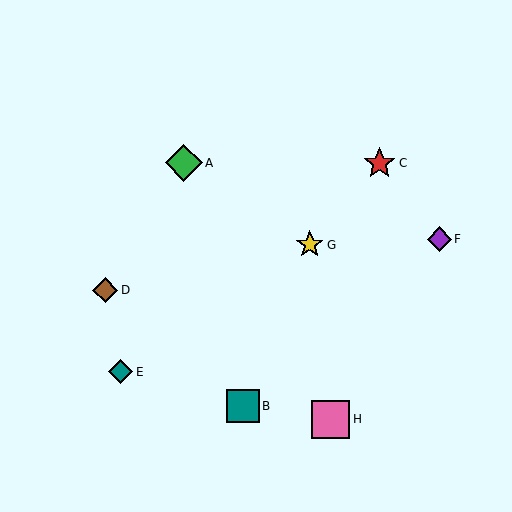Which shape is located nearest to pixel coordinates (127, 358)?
The teal diamond (labeled E) at (120, 372) is nearest to that location.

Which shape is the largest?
The pink square (labeled H) is the largest.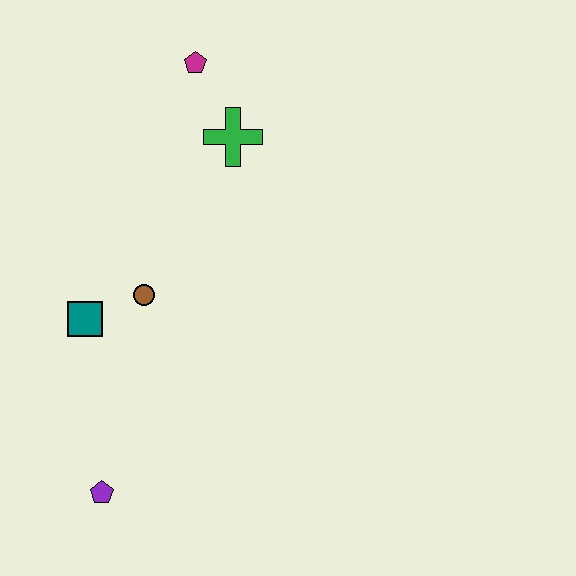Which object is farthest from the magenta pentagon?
The purple pentagon is farthest from the magenta pentagon.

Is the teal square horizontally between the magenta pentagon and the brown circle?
No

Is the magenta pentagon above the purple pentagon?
Yes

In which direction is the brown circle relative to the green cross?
The brown circle is below the green cross.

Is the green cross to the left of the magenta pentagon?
No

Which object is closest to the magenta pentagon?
The green cross is closest to the magenta pentagon.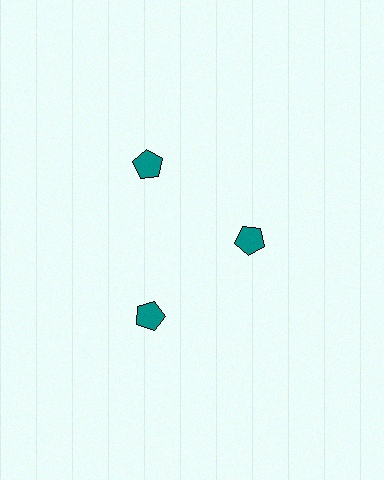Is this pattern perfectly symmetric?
No. The 3 teal pentagons are arranged in a ring, but one element near the 3 o'clock position is pulled inward toward the center, breaking the 3-fold rotational symmetry.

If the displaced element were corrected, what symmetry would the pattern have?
It would have 3-fold rotational symmetry — the pattern would map onto itself every 120 degrees.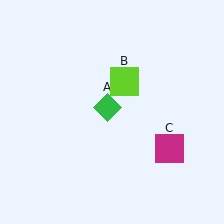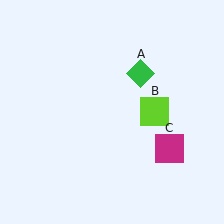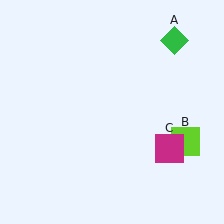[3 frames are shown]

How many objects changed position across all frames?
2 objects changed position: green diamond (object A), lime square (object B).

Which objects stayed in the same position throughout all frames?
Magenta square (object C) remained stationary.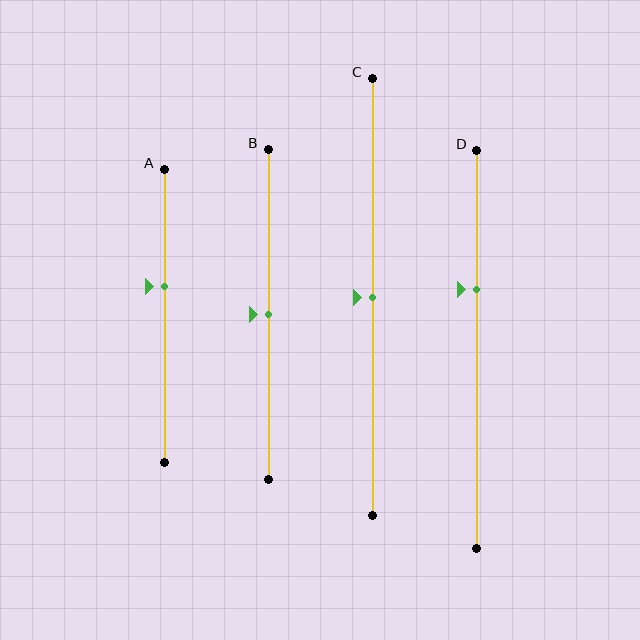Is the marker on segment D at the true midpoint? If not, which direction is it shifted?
No, the marker on segment D is shifted upward by about 15% of the segment length.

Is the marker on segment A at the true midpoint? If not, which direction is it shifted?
No, the marker on segment A is shifted upward by about 10% of the segment length.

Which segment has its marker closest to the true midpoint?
Segment B has its marker closest to the true midpoint.